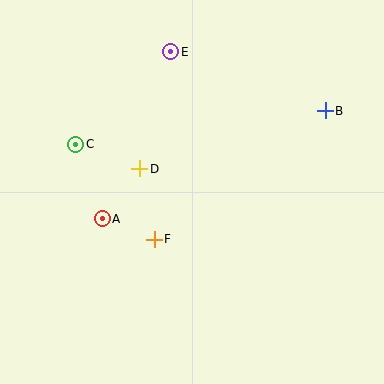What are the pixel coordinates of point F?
Point F is at (154, 239).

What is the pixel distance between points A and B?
The distance between A and B is 248 pixels.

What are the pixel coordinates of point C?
Point C is at (76, 144).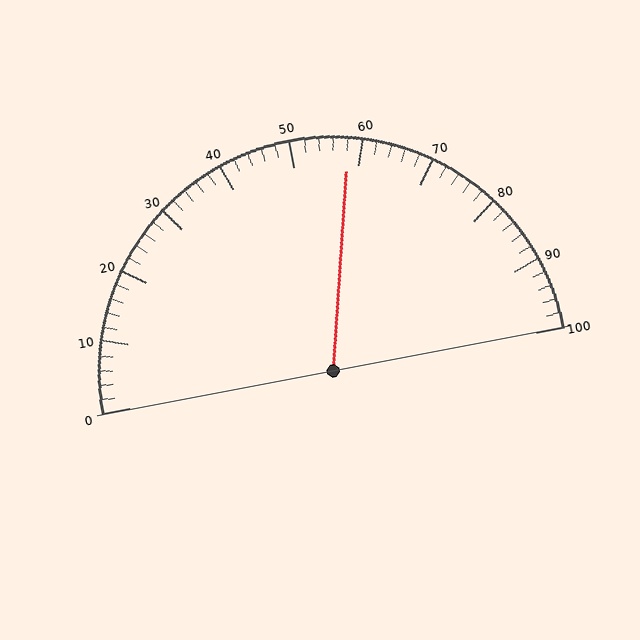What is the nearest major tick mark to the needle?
The nearest major tick mark is 60.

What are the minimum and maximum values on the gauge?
The gauge ranges from 0 to 100.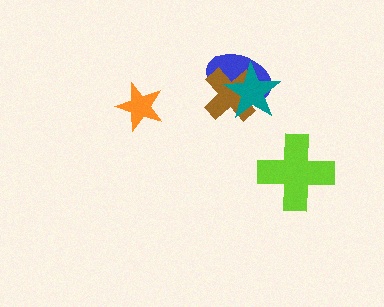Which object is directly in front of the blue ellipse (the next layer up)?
The brown cross is directly in front of the blue ellipse.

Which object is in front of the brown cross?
The teal star is in front of the brown cross.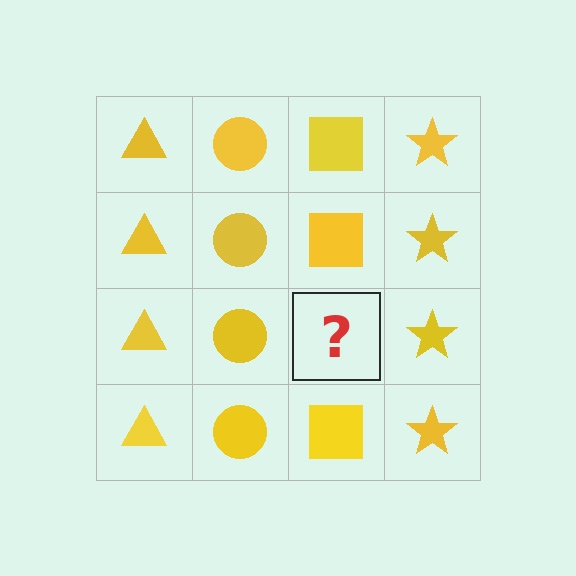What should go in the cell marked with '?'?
The missing cell should contain a yellow square.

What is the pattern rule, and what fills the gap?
The rule is that each column has a consistent shape. The gap should be filled with a yellow square.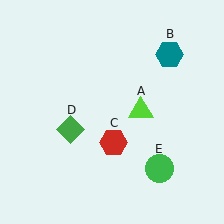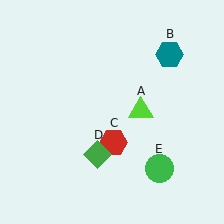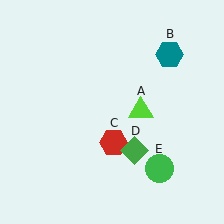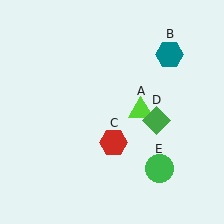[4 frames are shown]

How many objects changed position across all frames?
1 object changed position: green diamond (object D).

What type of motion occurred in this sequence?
The green diamond (object D) rotated counterclockwise around the center of the scene.